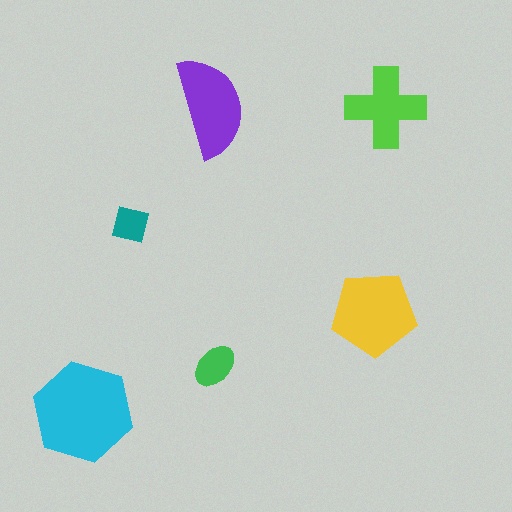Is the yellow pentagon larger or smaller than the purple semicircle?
Larger.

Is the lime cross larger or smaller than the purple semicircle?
Smaller.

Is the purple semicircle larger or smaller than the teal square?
Larger.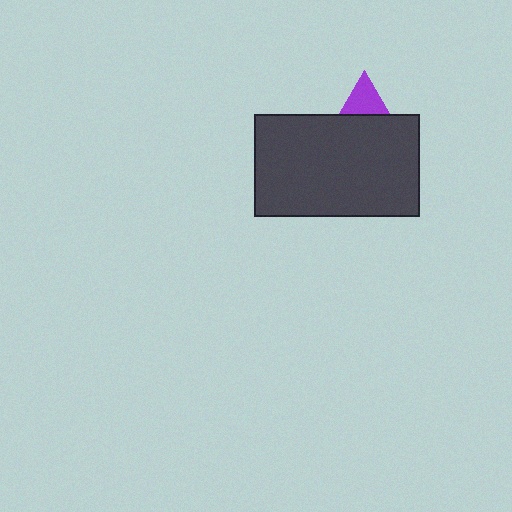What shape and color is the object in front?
The object in front is a dark gray rectangle.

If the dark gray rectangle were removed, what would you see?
You would see the complete purple triangle.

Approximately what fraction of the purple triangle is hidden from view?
Roughly 68% of the purple triangle is hidden behind the dark gray rectangle.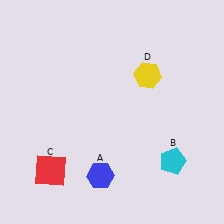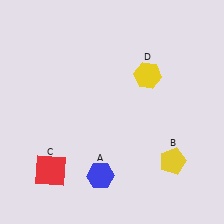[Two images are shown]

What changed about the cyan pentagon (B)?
In Image 1, B is cyan. In Image 2, it changed to yellow.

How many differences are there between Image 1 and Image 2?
There is 1 difference between the two images.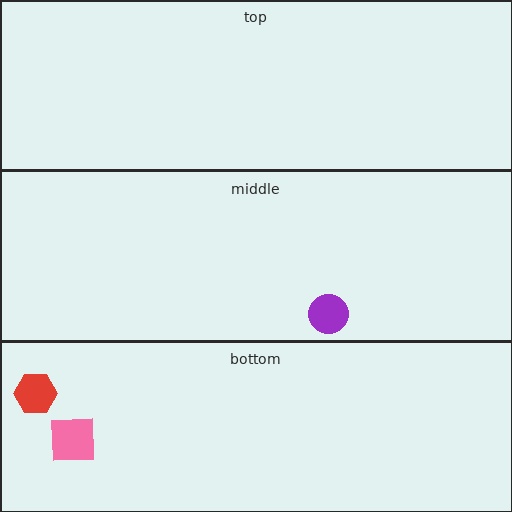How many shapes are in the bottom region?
2.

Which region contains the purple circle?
The middle region.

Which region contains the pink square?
The bottom region.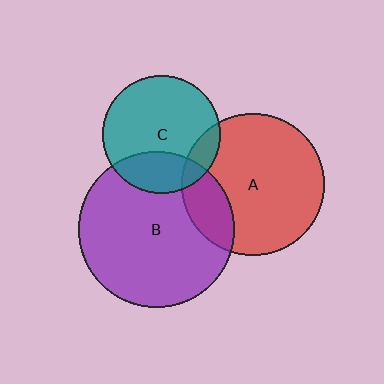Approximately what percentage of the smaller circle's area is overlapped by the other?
Approximately 25%.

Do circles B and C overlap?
Yes.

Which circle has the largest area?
Circle B (purple).